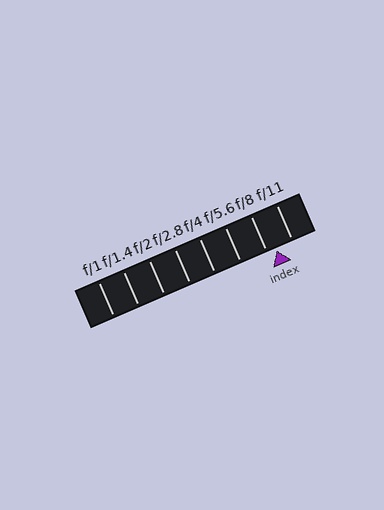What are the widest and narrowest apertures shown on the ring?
The widest aperture shown is f/1 and the narrowest is f/11.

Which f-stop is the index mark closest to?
The index mark is closest to f/8.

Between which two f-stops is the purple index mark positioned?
The index mark is between f/8 and f/11.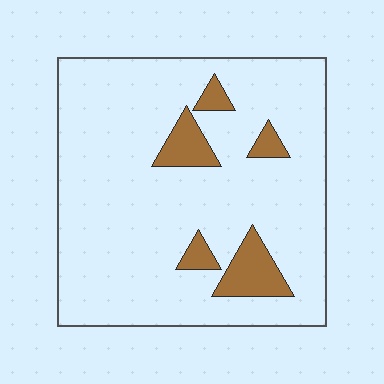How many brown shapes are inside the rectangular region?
5.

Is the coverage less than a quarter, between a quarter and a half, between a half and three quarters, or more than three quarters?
Less than a quarter.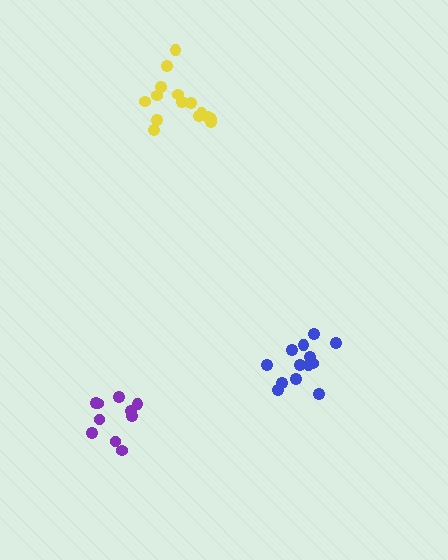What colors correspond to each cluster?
The clusters are colored: purple, blue, yellow.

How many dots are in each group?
Group 1: 11 dots, Group 2: 14 dots, Group 3: 16 dots (41 total).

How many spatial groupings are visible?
There are 3 spatial groupings.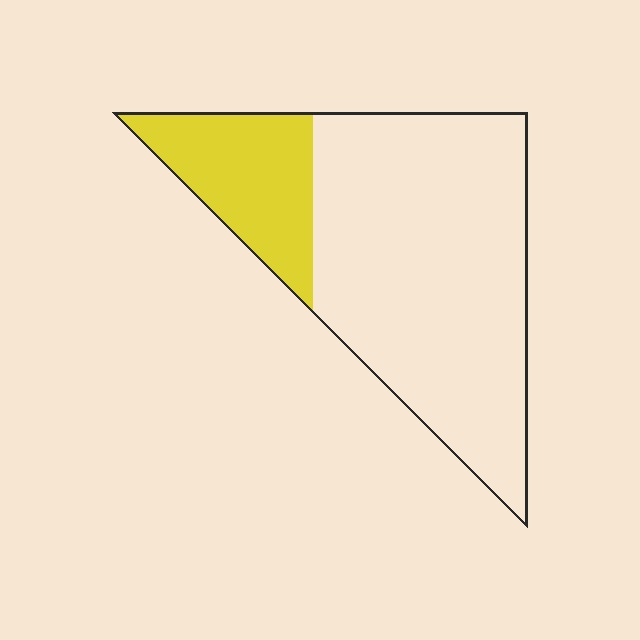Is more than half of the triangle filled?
No.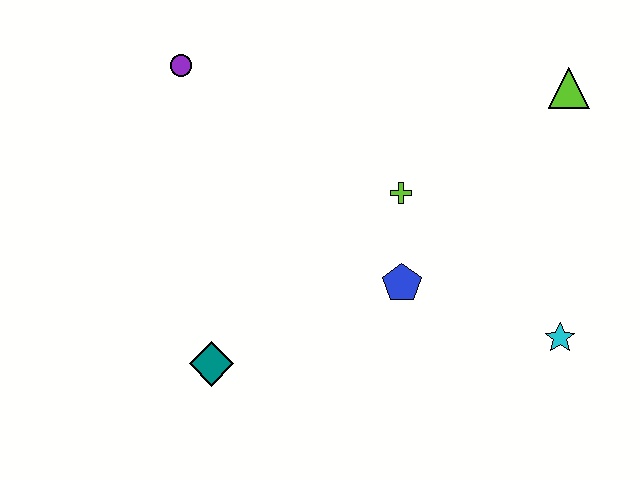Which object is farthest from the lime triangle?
The teal diamond is farthest from the lime triangle.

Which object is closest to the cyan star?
The blue pentagon is closest to the cyan star.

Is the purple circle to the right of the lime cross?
No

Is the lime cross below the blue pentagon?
No